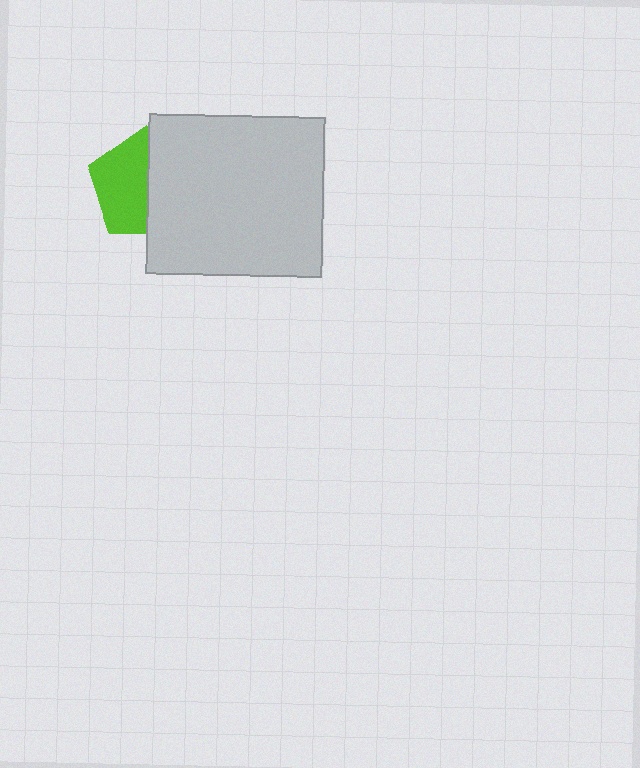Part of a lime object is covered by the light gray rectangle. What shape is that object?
It is a pentagon.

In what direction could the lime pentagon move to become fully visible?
The lime pentagon could move left. That would shift it out from behind the light gray rectangle entirely.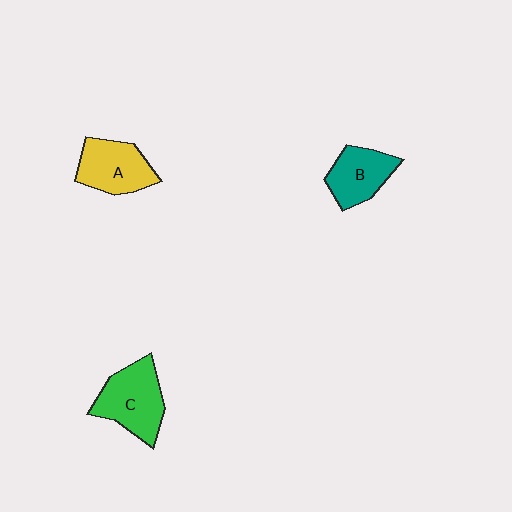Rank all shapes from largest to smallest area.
From largest to smallest: C (green), A (yellow), B (teal).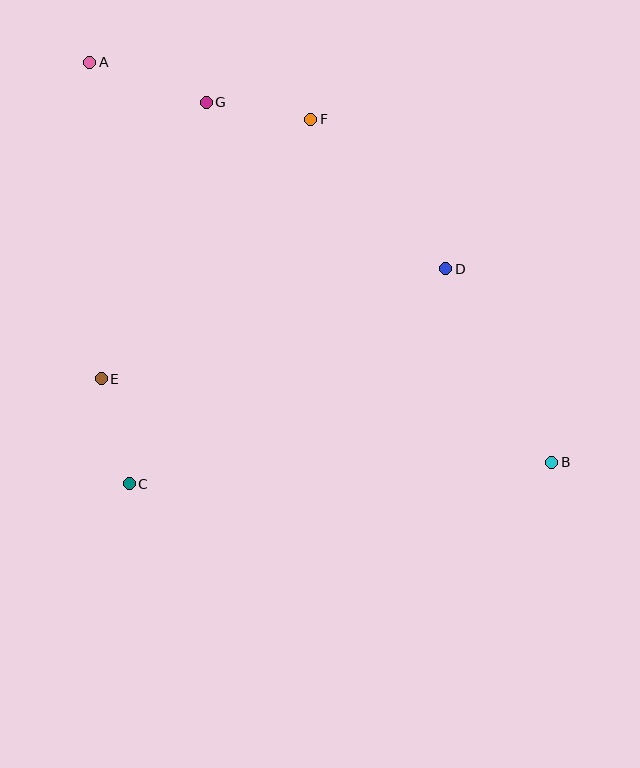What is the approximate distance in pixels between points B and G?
The distance between B and G is approximately 499 pixels.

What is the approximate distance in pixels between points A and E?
The distance between A and E is approximately 317 pixels.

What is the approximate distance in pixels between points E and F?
The distance between E and F is approximately 333 pixels.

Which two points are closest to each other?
Points F and G are closest to each other.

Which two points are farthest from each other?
Points A and B are farthest from each other.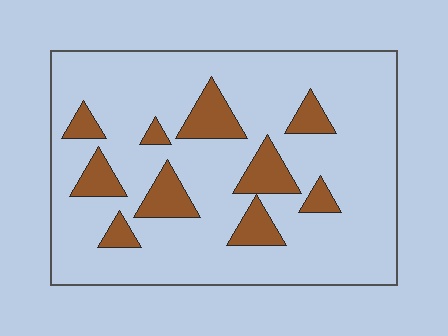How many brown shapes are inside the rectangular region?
10.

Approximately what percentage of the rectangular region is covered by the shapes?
Approximately 15%.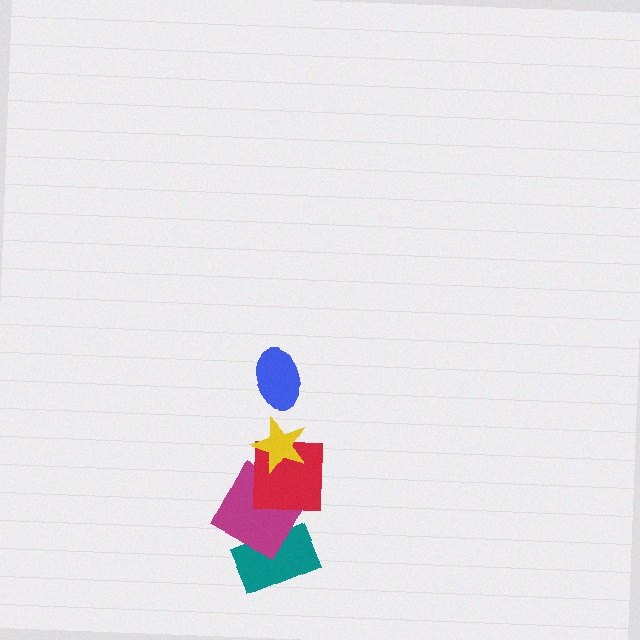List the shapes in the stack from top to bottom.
From top to bottom: the blue ellipse, the yellow star, the red square, the magenta square, the teal rectangle.